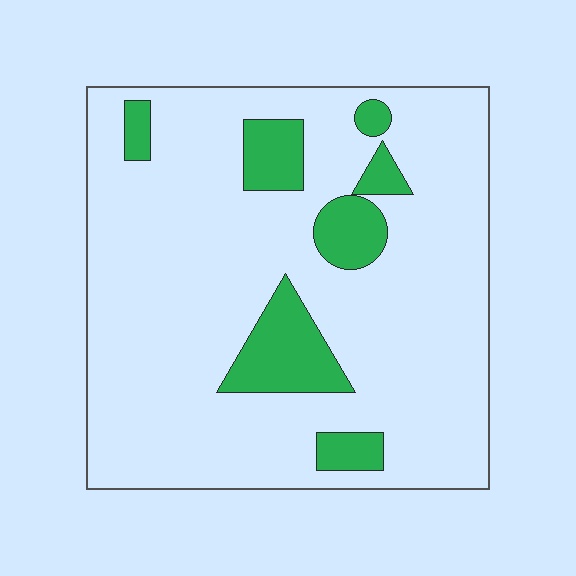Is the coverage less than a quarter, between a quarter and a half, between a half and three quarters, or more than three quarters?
Less than a quarter.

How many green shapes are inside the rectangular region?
7.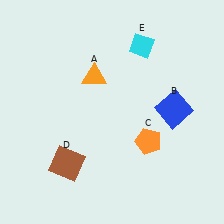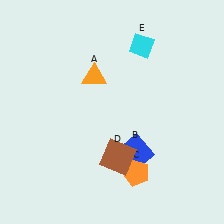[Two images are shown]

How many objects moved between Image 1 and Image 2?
3 objects moved between the two images.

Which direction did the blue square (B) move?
The blue square (B) moved down.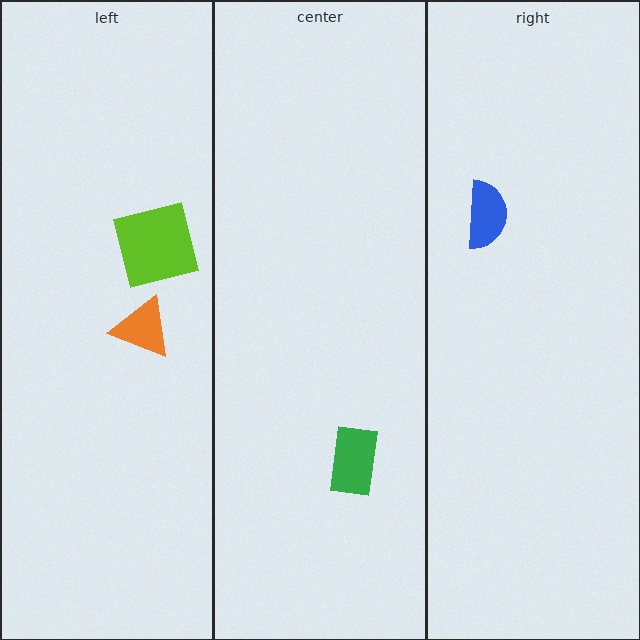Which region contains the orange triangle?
The left region.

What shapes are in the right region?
The blue semicircle.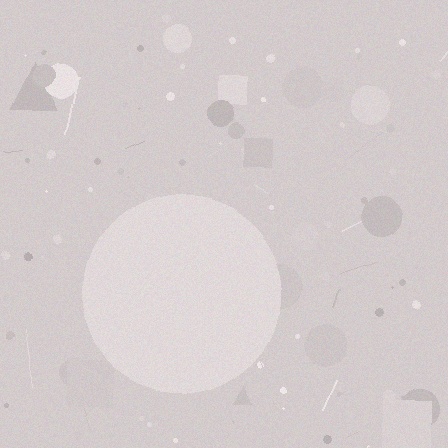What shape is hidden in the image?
A circle is hidden in the image.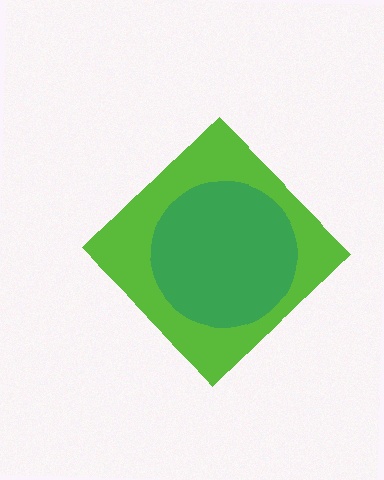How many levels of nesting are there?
2.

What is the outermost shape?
The lime diamond.